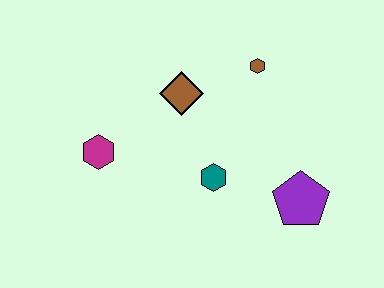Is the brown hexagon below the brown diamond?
No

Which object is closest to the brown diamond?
The brown hexagon is closest to the brown diamond.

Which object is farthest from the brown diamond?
The purple pentagon is farthest from the brown diamond.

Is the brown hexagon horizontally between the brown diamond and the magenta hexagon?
No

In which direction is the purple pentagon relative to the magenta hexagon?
The purple pentagon is to the right of the magenta hexagon.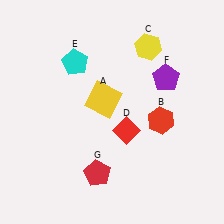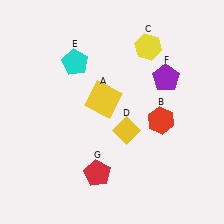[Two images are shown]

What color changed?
The diamond (D) changed from red in Image 1 to yellow in Image 2.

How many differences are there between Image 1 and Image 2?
There is 1 difference between the two images.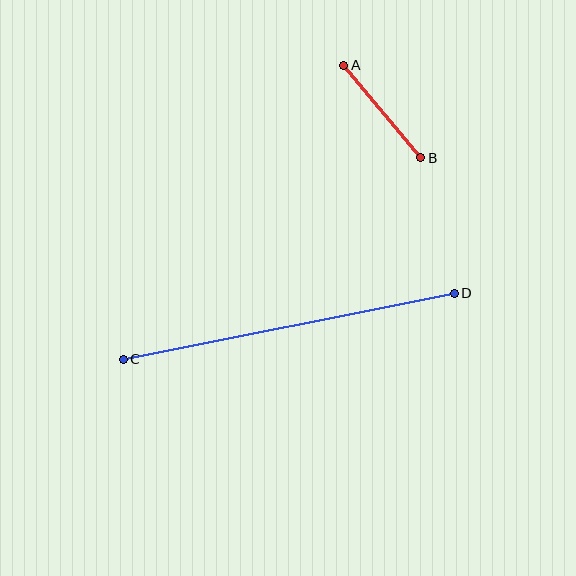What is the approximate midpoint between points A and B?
The midpoint is at approximately (382, 112) pixels.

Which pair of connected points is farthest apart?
Points C and D are farthest apart.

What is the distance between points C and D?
The distance is approximately 337 pixels.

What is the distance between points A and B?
The distance is approximately 120 pixels.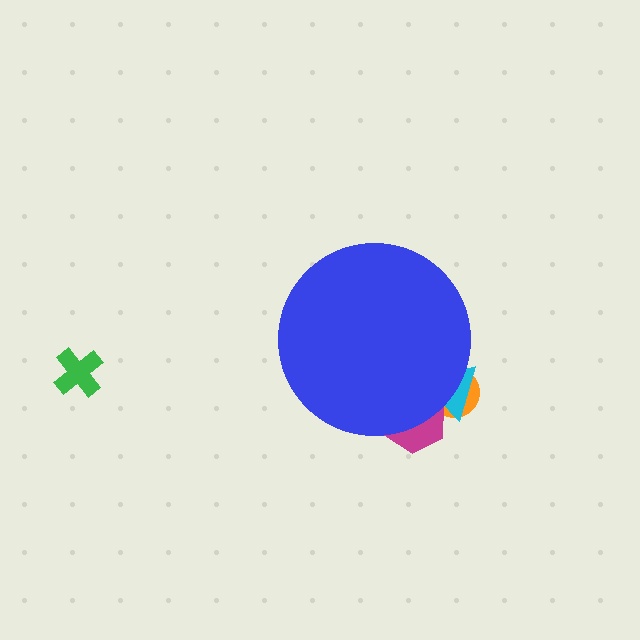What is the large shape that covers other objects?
A blue circle.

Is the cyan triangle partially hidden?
Yes, the cyan triangle is partially hidden behind the blue circle.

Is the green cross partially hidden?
No, the green cross is fully visible.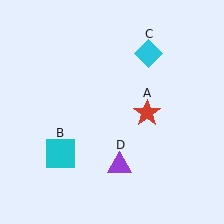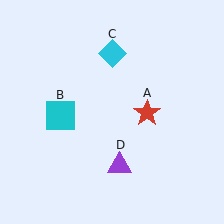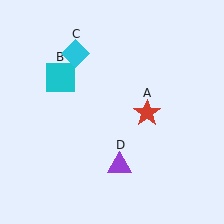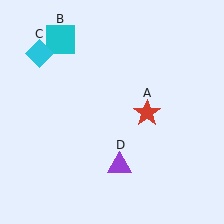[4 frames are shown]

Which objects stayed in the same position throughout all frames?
Red star (object A) and purple triangle (object D) remained stationary.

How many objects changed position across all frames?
2 objects changed position: cyan square (object B), cyan diamond (object C).